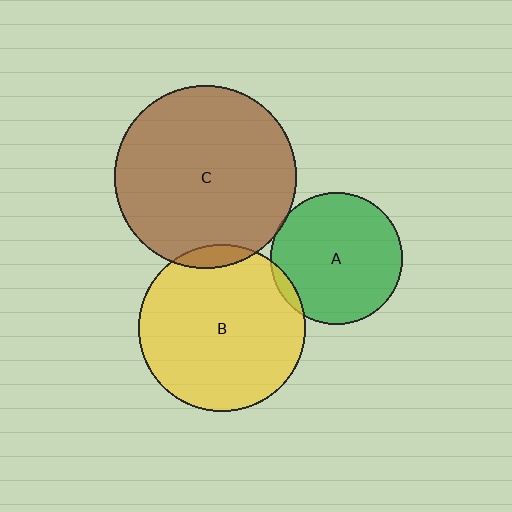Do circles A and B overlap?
Yes.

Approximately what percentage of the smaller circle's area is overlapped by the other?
Approximately 5%.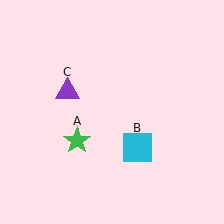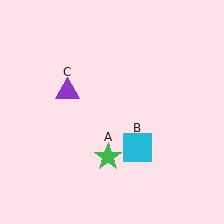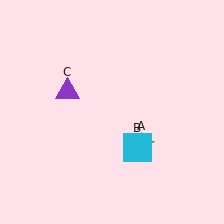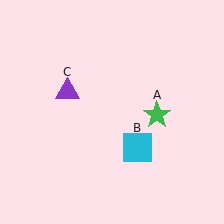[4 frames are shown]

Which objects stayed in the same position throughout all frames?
Cyan square (object B) and purple triangle (object C) remained stationary.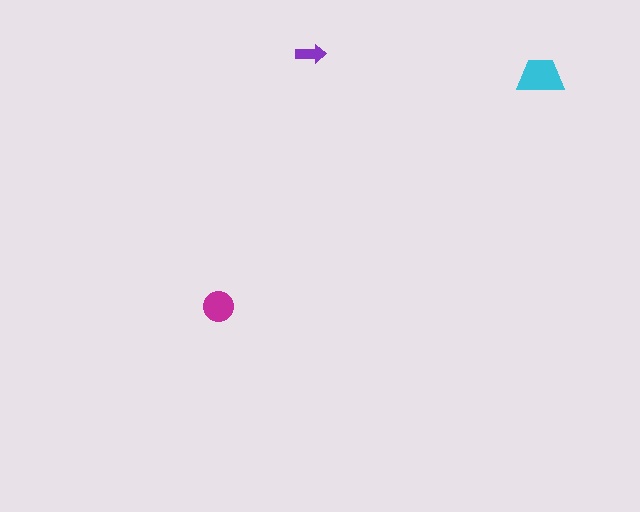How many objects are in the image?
There are 3 objects in the image.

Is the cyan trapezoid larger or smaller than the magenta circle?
Larger.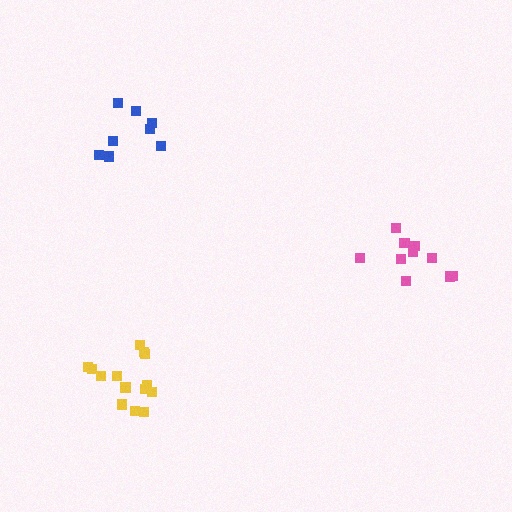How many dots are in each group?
Group 1: 10 dots, Group 2: 14 dots, Group 3: 8 dots (32 total).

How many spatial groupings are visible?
There are 3 spatial groupings.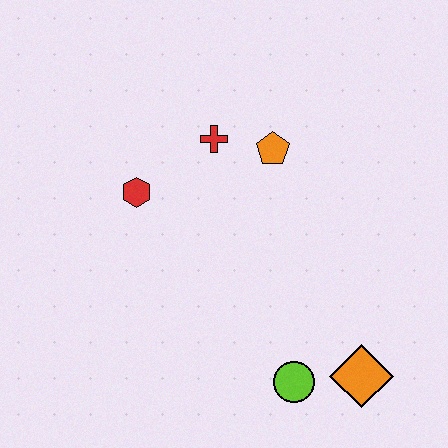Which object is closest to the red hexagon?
The red cross is closest to the red hexagon.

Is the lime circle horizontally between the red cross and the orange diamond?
Yes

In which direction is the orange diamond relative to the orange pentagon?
The orange diamond is below the orange pentagon.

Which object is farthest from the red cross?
The orange diamond is farthest from the red cross.